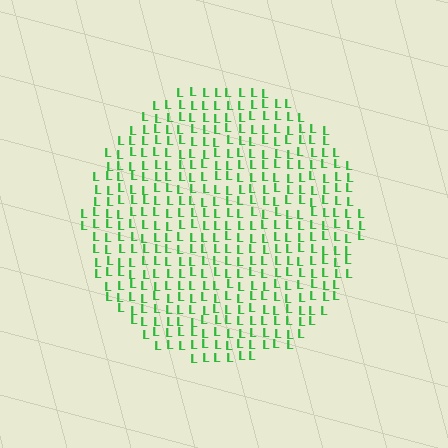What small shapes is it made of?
It is made of small letter L's.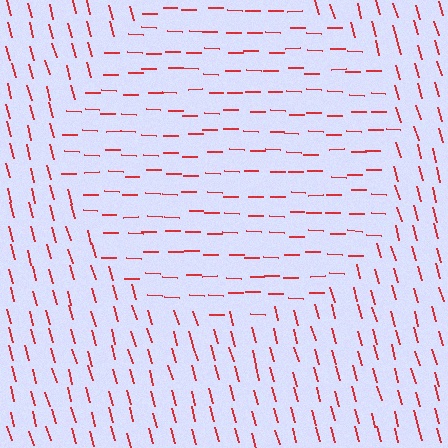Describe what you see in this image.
The image is filled with small red line segments. A circle region in the image has lines oriented differently from the surrounding lines, creating a visible texture boundary.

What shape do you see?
I see a circle.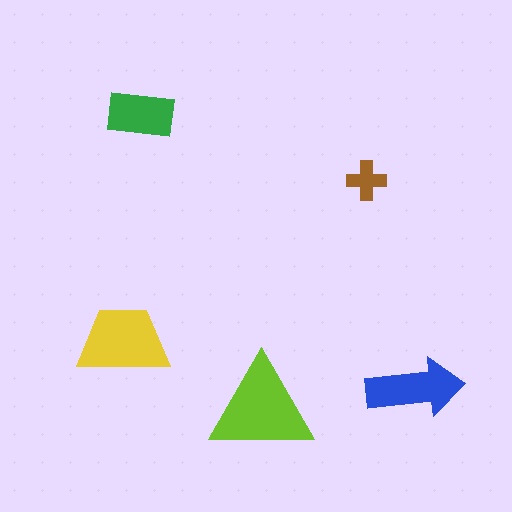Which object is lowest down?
The lime triangle is bottommost.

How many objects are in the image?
There are 5 objects in the image.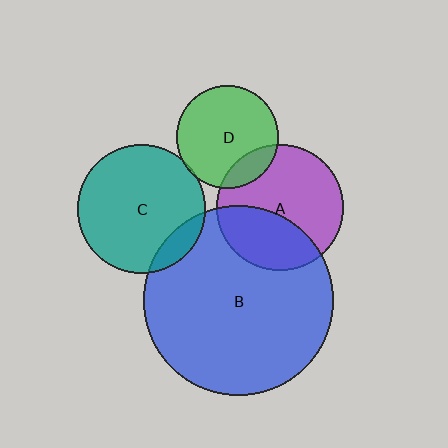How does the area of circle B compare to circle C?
Approximately 2.2 times.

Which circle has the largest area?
Circle B (blue).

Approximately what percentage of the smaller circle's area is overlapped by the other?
Approximately 35%.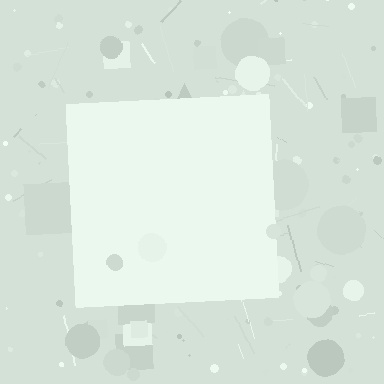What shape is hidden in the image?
A square is hidden in the image.